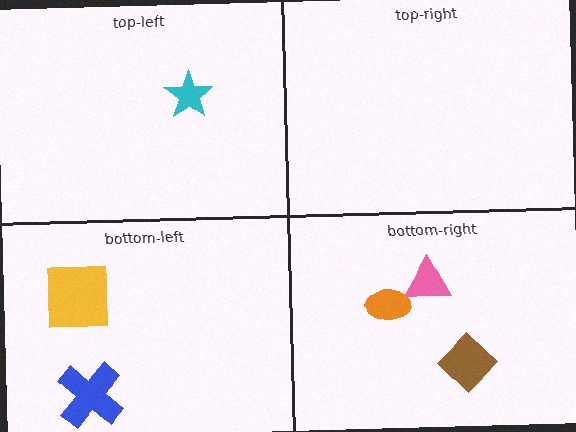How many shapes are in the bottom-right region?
3.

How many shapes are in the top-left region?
1.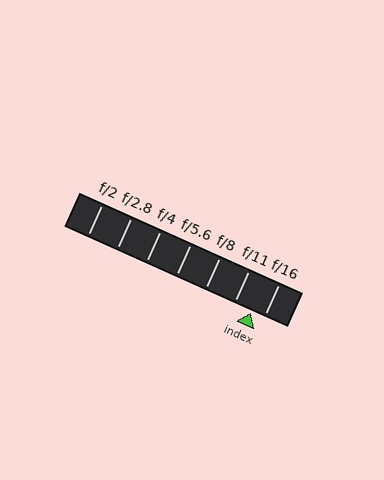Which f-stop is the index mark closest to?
The index mark is closest to f/16.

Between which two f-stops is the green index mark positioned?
The index mark is between f/11 and f/16.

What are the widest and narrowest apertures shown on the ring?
The widest aperture shown is f/2 and the narrowest is f/16.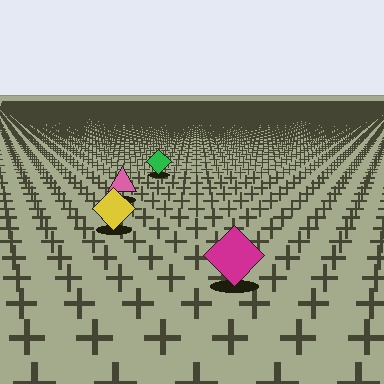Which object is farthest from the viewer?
The green diamond is farthest from the viewer. It appears smaller and the ground texture around it is denser.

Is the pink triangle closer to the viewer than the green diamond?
Yes. The pink triangle is closer — you can tell from the texture gradient: the ground texture is coarser near it.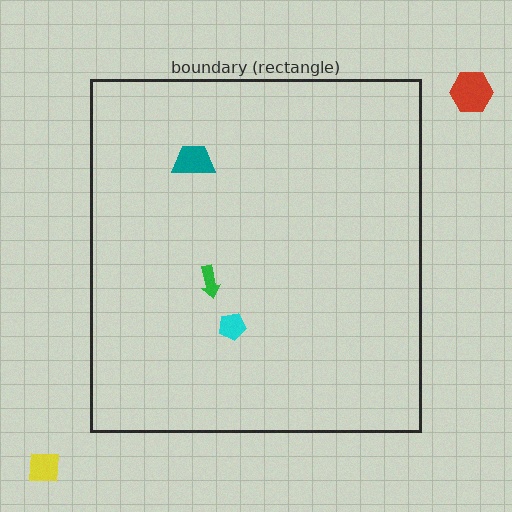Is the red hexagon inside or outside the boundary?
Outside.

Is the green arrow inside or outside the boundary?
Inside.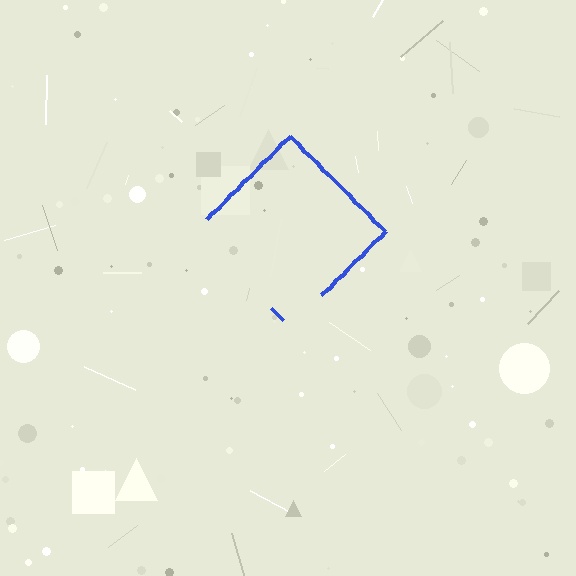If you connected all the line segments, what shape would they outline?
They would outline a diamond.